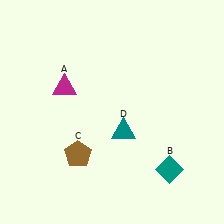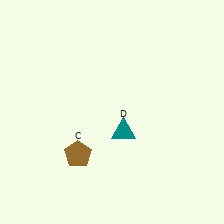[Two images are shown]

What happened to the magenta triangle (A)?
The magenta triangle (A) was removed in Image 2. It was in the top-left area of Image 1.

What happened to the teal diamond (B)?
The teal diamond (B) was removed in Image 2. It was in the bottom-right area of Image 1.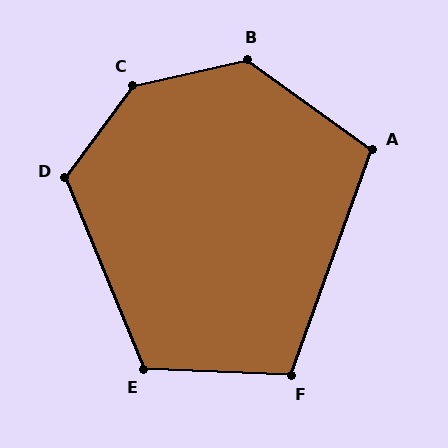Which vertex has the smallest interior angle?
A, at approximately 106 degrees.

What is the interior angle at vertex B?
Approximately 132 degrees (obtuse).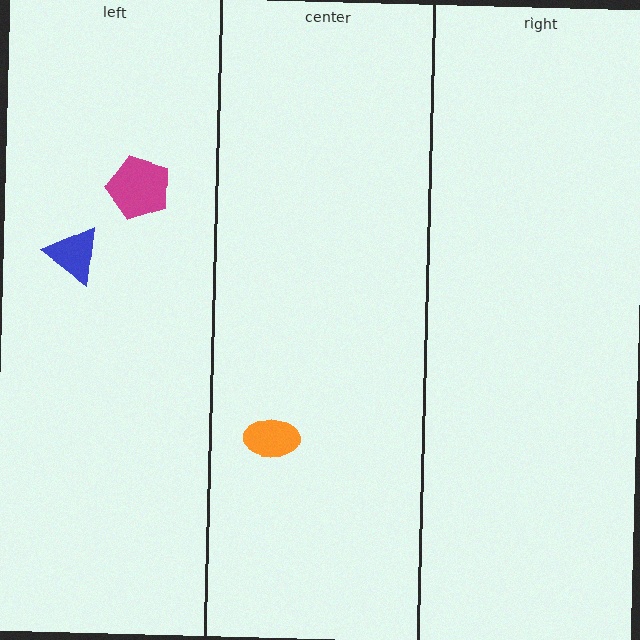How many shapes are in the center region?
1.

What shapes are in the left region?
The blue triangle, the magenta pentagon.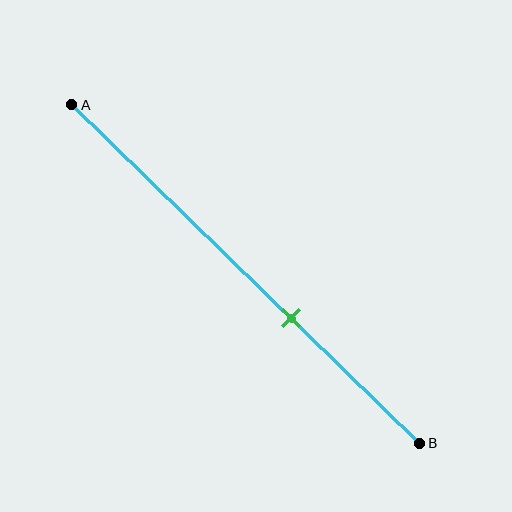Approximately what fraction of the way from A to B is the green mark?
The green mark is approximately 65% of the way from A to B.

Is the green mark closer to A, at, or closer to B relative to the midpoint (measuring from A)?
The green mark is closer to point B than the midpoint of segment AB.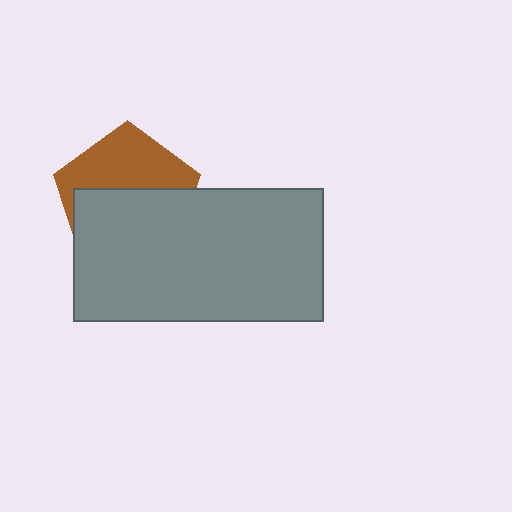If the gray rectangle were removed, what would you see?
You would see the complete brown pentagon.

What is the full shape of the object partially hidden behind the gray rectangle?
The partially hidden object is a brown pentagon.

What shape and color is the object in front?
The object in front is a gray rectangle.